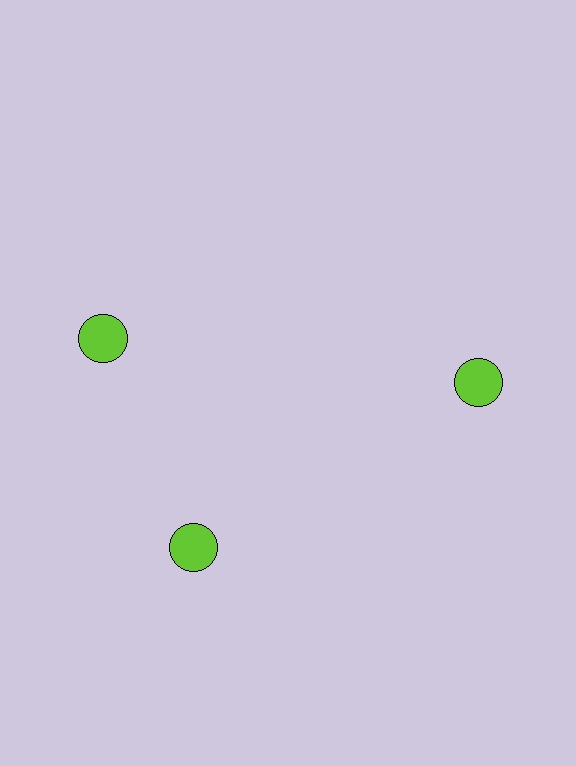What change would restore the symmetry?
The symmetry would be restored by rotating it back into even spacing with its neighbors so that all 3 circles sit at equal angles and equal distance from the center.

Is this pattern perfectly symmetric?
No. The 3 lime circles are arranged in a ring, but one element near the 11 o'clock position is rotated out of alignment along the ring, breaking the 3-fold rotational symmetry.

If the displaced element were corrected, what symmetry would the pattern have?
It would have 3-fold rotational symmetry — the pattern would map onto itself every 120 degrees.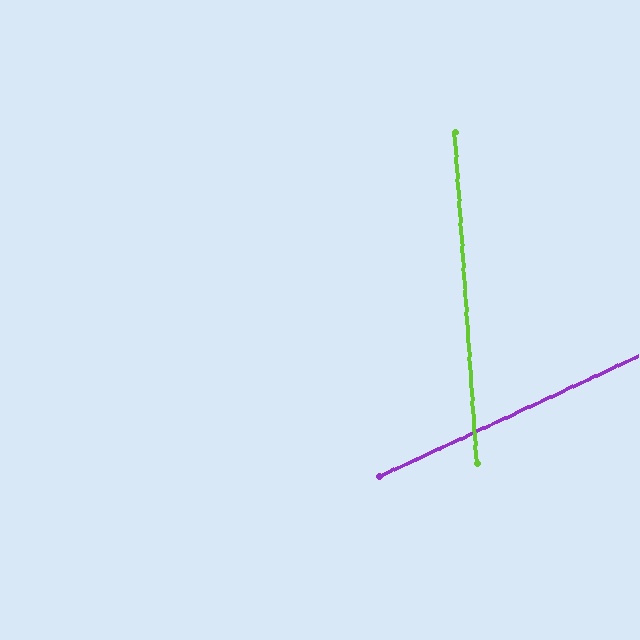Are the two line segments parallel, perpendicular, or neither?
Neither parallel nor perpendicular — they differ by about 69°.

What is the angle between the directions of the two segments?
Approximately 69 degrees.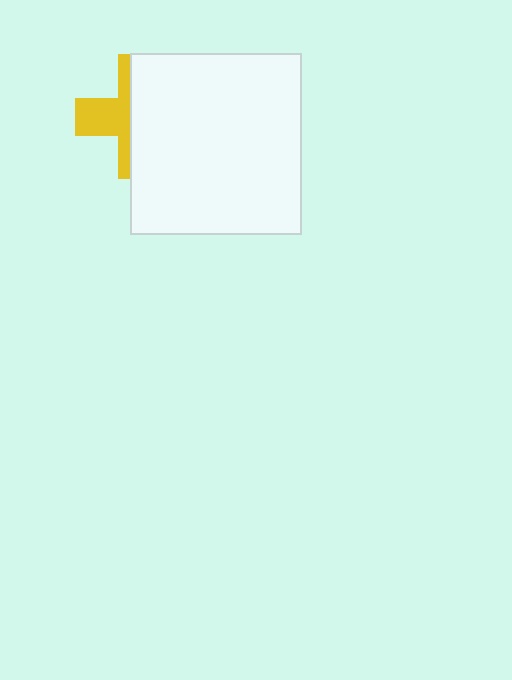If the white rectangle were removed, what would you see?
You would see the complete yellow cross.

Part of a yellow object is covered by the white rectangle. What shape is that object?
It is a cross.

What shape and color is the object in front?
The object in front is a white rectangle.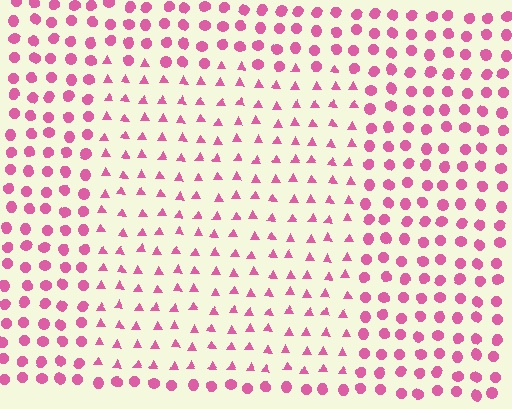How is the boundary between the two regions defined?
The boundary is defined by a change in element shape: triangles inside vs. circles outside. All elements share the same color and spacing.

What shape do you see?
I see a rectangle.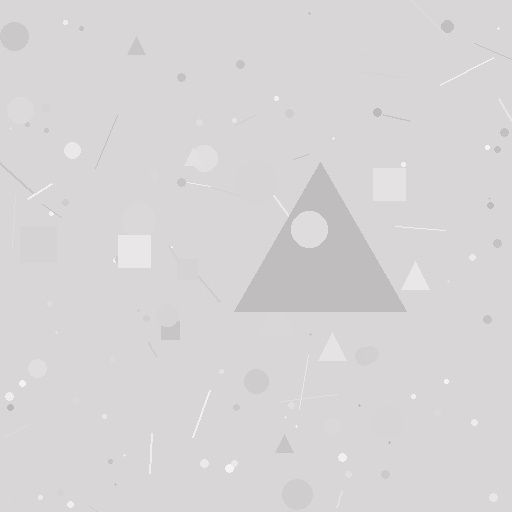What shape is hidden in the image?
A triangle is hidden in the image.